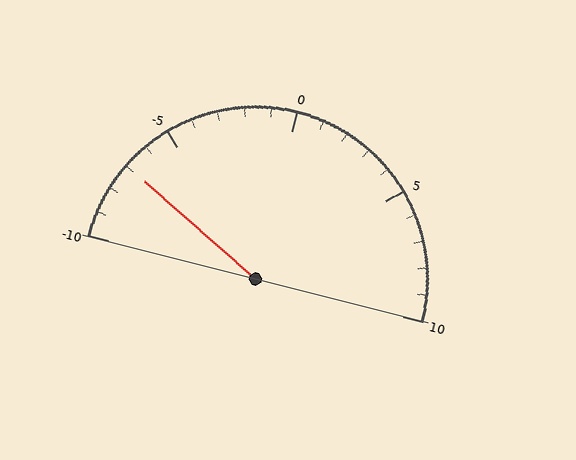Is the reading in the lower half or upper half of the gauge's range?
The reading is in the lower half of the range (-10 to 10).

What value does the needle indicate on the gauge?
The needle indicates approximately -7.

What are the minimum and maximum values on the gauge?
The gauge ranges from -10 to 10.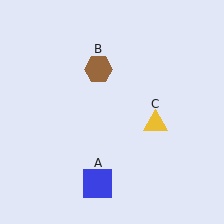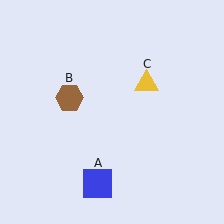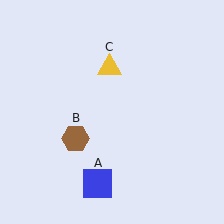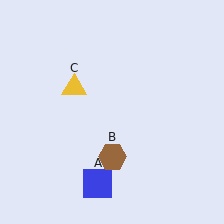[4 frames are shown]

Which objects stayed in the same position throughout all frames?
Blue square (object A) remained stationary.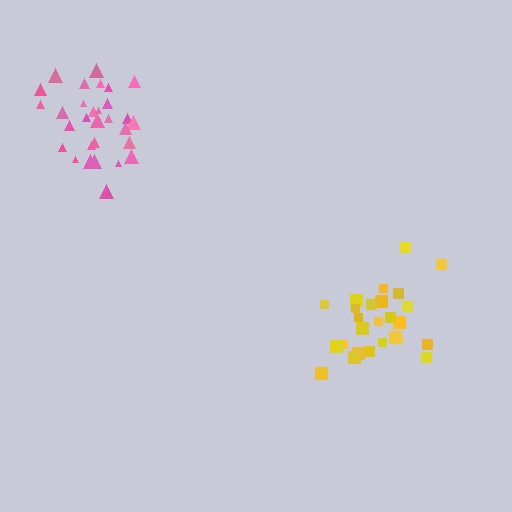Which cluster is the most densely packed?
Pink.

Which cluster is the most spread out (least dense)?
Yellow.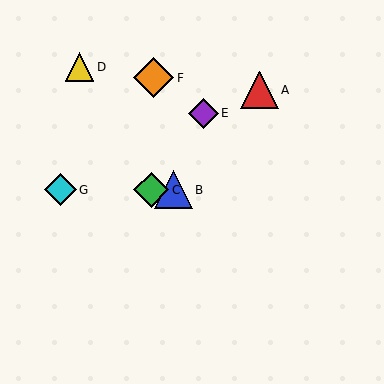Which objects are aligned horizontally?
Objects B, C, G are aligned horizontally.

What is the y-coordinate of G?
Object G is at y≈190.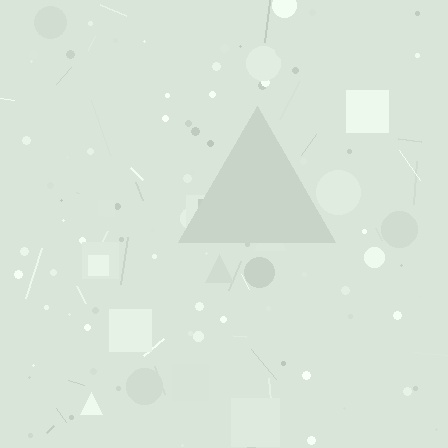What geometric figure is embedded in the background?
A triangle is embedded in the background.